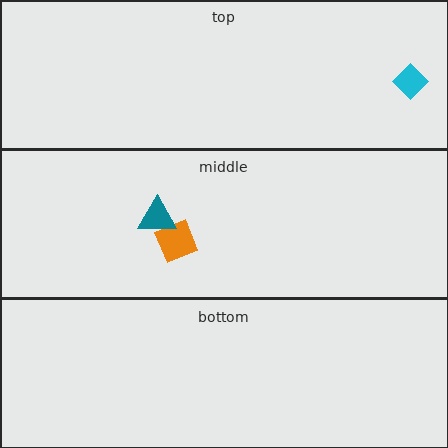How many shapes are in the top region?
1.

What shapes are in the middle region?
The orange square, the teal triangle.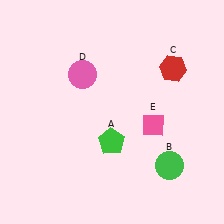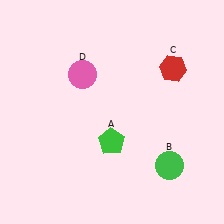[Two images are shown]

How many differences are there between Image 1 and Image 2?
There is 1 difference between the two images.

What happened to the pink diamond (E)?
The pink diamond (E) was removed in Image 2. It was in the bottom-right area of Image 1.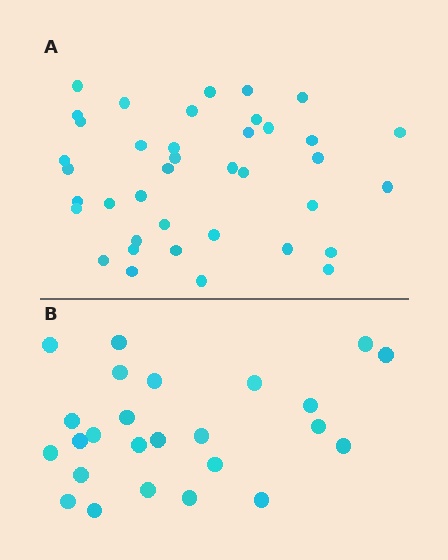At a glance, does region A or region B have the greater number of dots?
Region A (the top region) has more dots.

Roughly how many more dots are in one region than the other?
Region A has approximately 15 more dots than region B.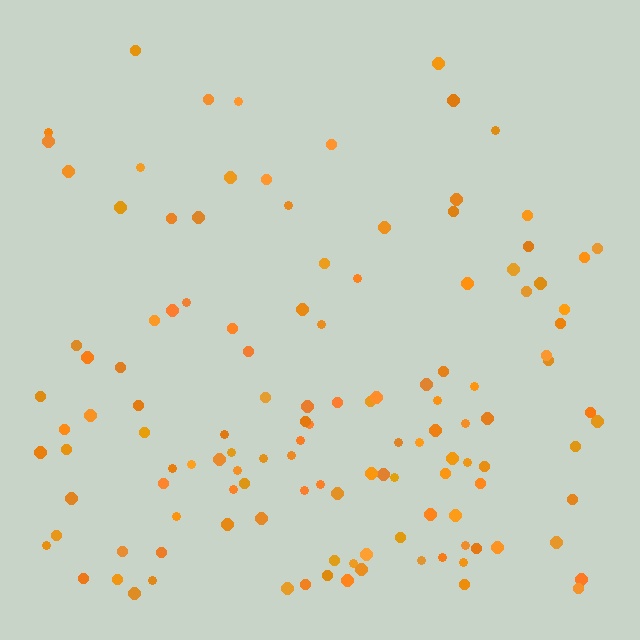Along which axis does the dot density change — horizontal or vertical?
Vertical.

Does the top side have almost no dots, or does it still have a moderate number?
Still a moderate number, just noticeably fewer than the bottom.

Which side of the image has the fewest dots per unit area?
The top.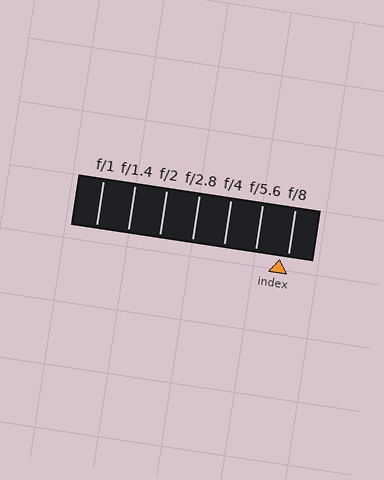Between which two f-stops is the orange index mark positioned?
The index mark is between f/5.6 and f/8.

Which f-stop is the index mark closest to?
The index mark is closest to f/8.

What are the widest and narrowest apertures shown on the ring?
The widest aperture shown is f/1 and the narrowest is f/8.